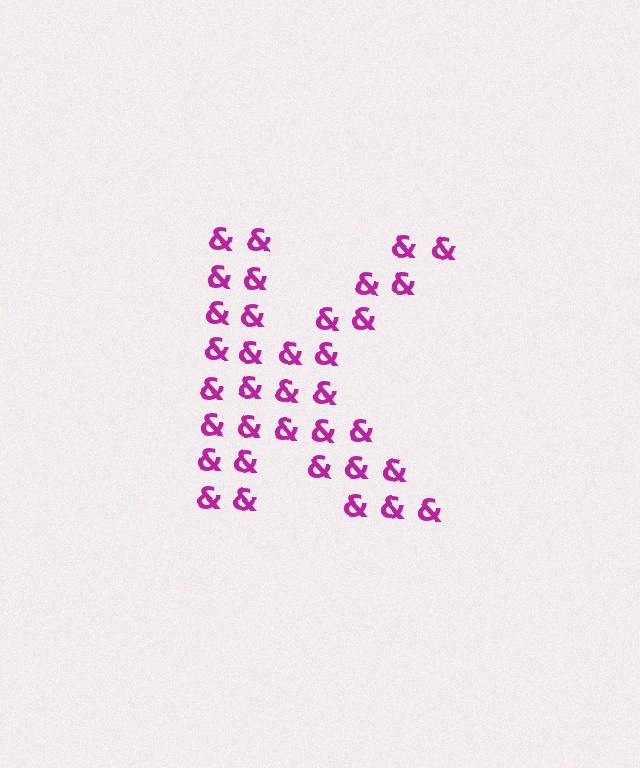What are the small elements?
The small elements are ampersands.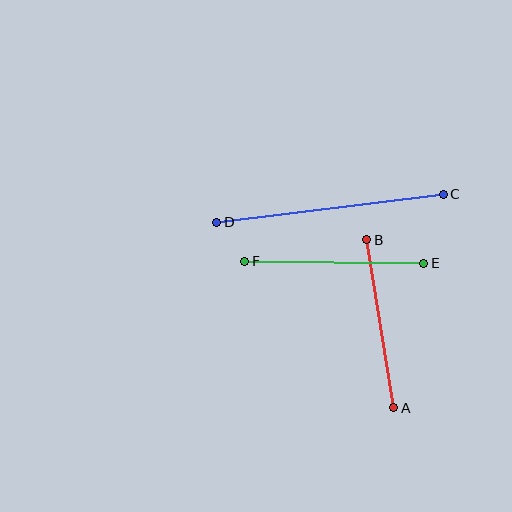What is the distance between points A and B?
The distance is approximately 170 pixels.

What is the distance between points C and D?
The distance is approximately 228 pixels.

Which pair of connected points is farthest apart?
Points C and D are farthest apart.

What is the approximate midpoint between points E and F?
The midpoint is at approximately (334, 262) pixels.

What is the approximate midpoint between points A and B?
The midpoint is at approximately (380, 324) pixels.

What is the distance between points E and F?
The distance is approximately 179 pixels.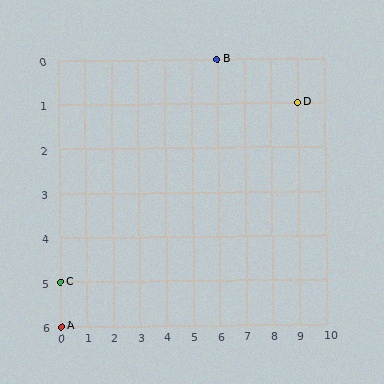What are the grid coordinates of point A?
Point A is at grid coordinates (0, 6).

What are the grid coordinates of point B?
Point B is at grid coordinates (6, 0).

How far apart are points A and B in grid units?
Points A and B are 6 columns and 6 rows apart (about 8.5 grid units diagonally).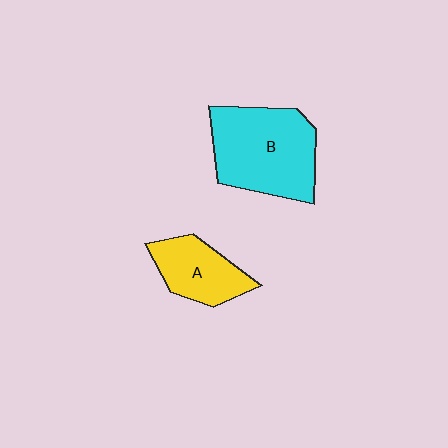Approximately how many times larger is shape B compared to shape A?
Approximately 1.8 times.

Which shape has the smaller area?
Shape A (yellow).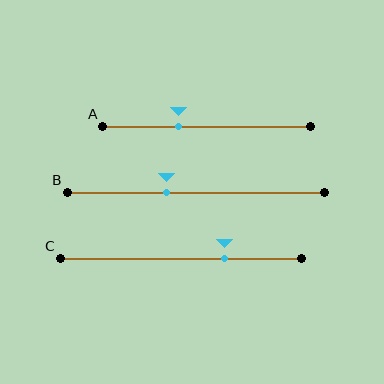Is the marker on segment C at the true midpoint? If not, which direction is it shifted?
No, the marker on segment C is shifted to the right by about 18% of the segment length.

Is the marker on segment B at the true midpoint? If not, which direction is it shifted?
No, the marker on segment B is shifted to the left by about 12% of the segment length.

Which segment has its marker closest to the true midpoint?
Segment B has its marker closest to the true midpoint.